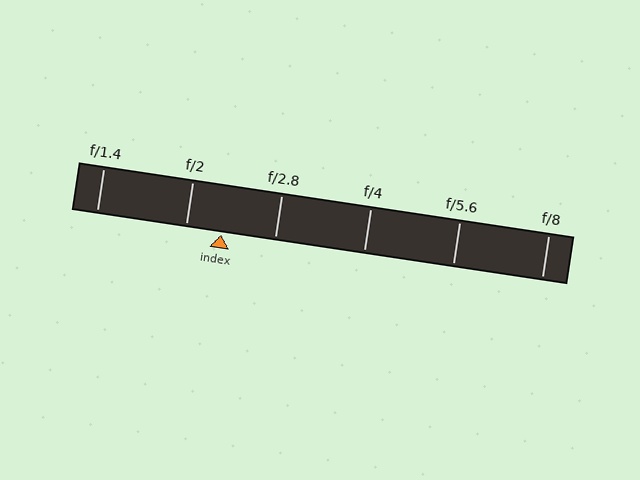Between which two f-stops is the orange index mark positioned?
The index mark is between f/2 and f/2.8.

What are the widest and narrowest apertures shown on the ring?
The widest aperture shown is f/1.4 and the narrowest is f/8.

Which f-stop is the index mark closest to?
The index mark is closest to f/2.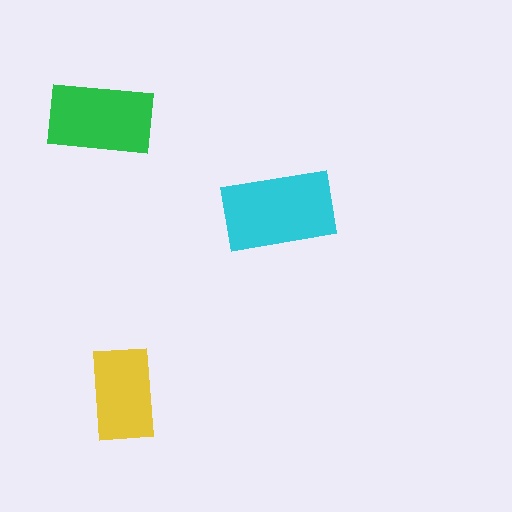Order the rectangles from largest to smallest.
the cyan one, the green one, the yellow one.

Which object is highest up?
The green rectangle is topmost.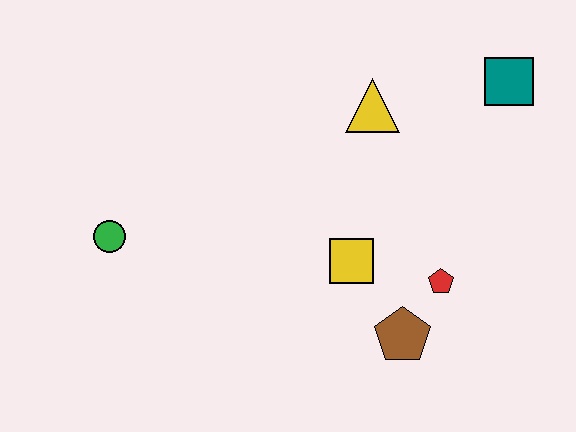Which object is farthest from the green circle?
The teal square is farthest from the green circle.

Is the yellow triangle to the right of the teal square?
No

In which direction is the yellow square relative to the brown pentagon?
The yellow square is above the brown pentagon.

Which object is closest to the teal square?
The yellow triangle is closest to the teal square.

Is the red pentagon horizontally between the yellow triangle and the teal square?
Yes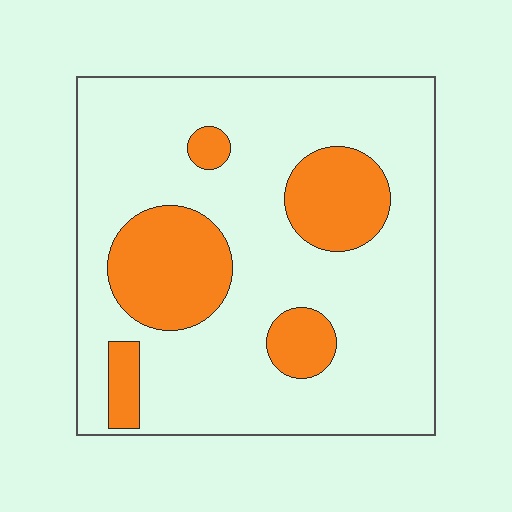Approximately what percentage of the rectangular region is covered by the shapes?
Approximately 25%.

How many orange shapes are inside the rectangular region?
5.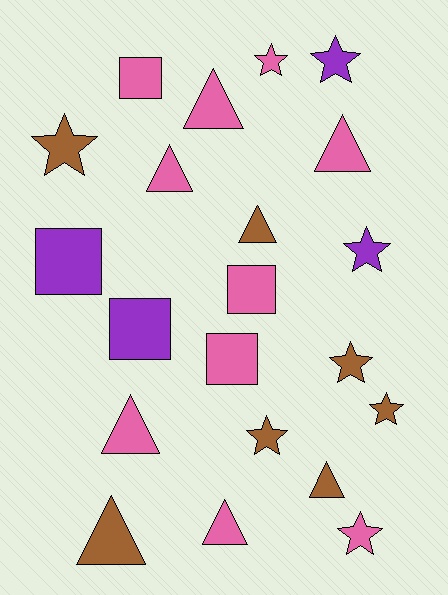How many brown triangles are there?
There are 3 brown triangles.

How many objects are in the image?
There are 21 objects.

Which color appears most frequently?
Pink, with 10 objects.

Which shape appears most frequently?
Triangle, with 8 objects.